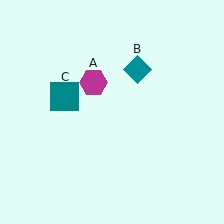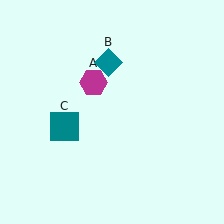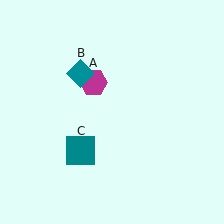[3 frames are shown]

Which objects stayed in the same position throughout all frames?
Magenta hexagon (object A) remained stationary.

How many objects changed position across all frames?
2 objects changed position: teal diamond (object B), teal square (object C).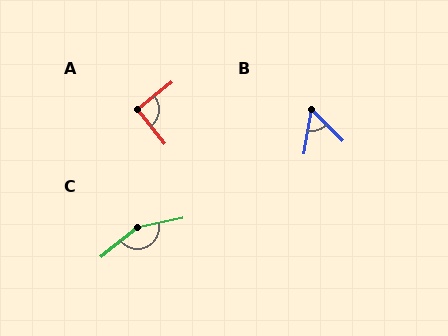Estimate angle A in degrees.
Approximately 90 degrees.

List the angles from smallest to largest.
B (55°), A (90°), C (153°).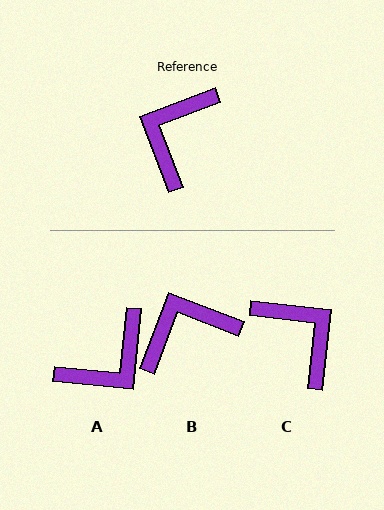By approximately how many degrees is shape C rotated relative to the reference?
Approximately 118 degrees clockwise.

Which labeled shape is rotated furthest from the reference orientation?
A, about 153 degrees away.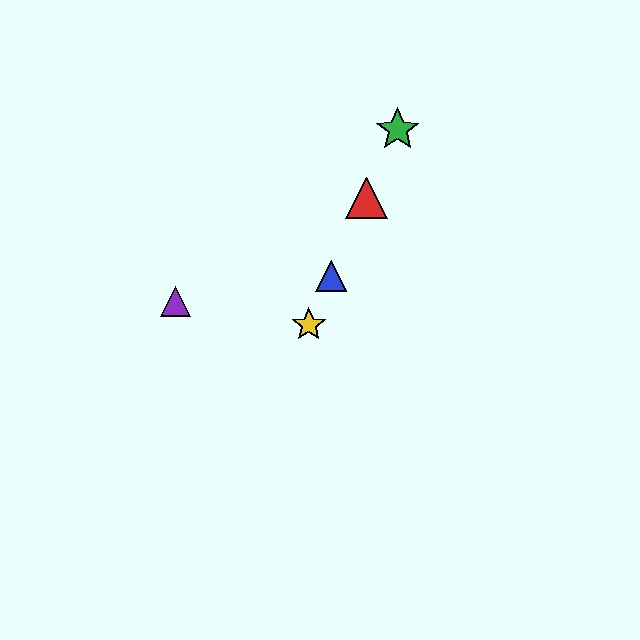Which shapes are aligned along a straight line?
The red triangle, the blue triangle, the green star, the yellow star are aligned along a straight line.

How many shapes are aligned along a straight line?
4 shapes (the red triangle, the blue triangle, the green star, the yellow star) are aligned along a straight line.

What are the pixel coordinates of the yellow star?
The yellow star is at (309, 325).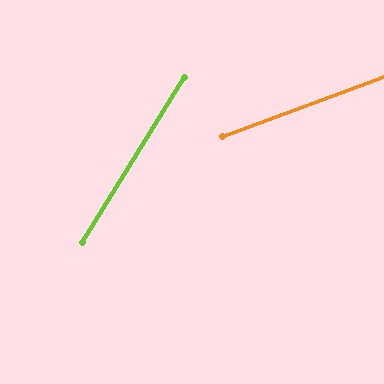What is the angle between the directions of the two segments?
Approximately 38 degrees.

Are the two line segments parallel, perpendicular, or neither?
Neither parallel nor perpendicular — they differ by about 38°.